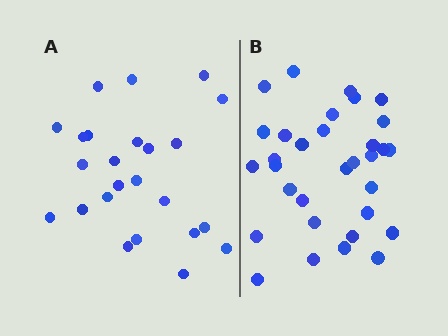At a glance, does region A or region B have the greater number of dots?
Region B (the right region) has more dots.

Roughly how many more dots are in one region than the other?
Region B has roughly 8 or so more dots than region A.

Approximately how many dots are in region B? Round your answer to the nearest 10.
About 30 dots. (The exact count is 32, which rounds to 30.)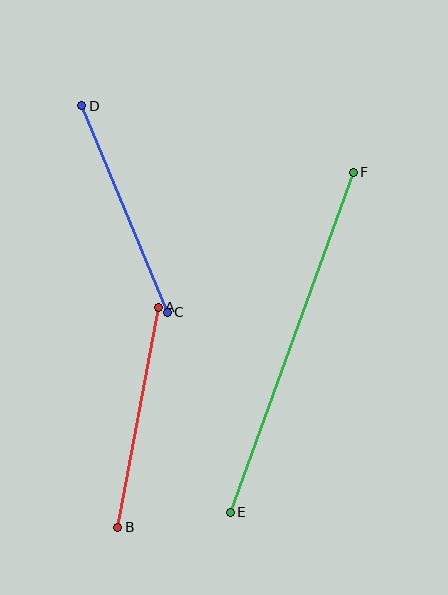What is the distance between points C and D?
The distance is approximately 224 pixels.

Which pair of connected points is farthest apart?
Points E and F are farthest apart.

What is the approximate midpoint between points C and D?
The midpoint is at approximately (125, 209) pixels.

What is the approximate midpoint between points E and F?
The midpoint is at approximately (292, 342) pixels.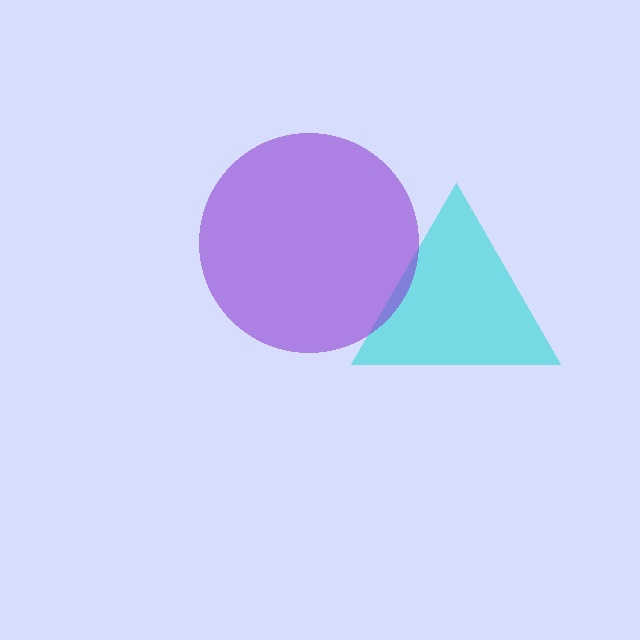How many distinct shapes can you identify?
There are 2 distinct shapes: a cyan triangle, a purple circle.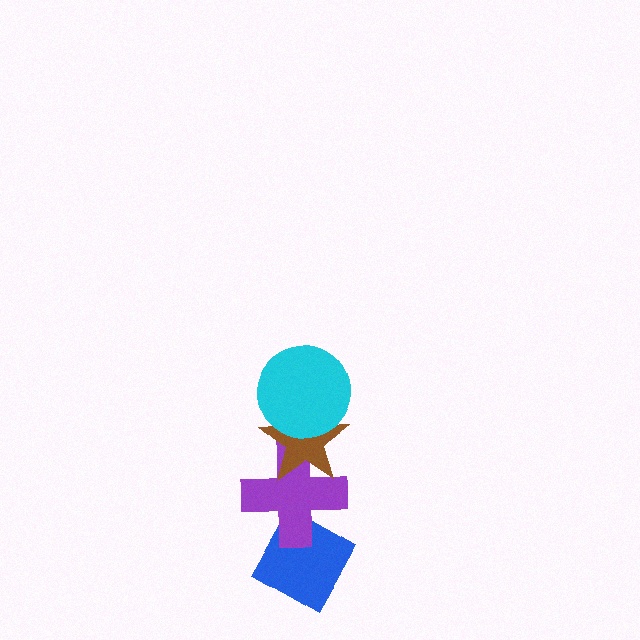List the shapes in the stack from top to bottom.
From top to bottom: the cyan circle, the brown star, the purple cross, the blue diamond.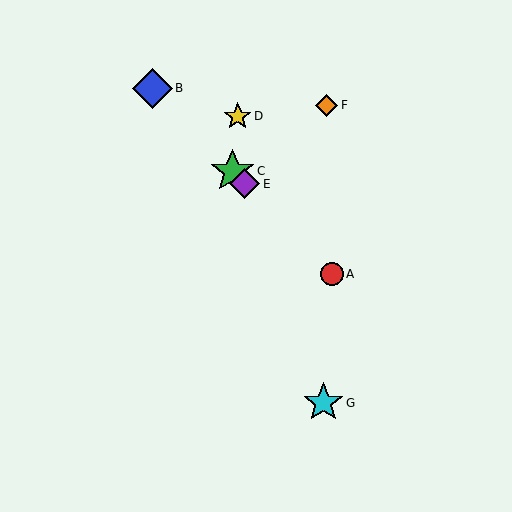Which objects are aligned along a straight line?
Objects A, B, C, E are aligned along a straight line.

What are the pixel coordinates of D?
Object D is at (238, 116).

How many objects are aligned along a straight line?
4 objects (A, B, C, E) are aligned along a straight line.